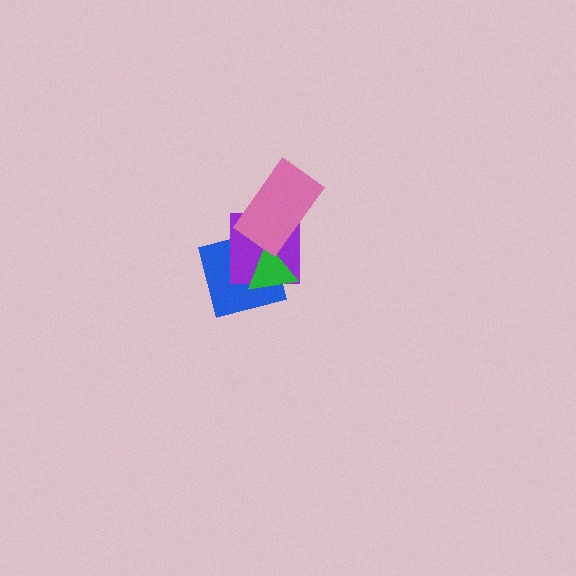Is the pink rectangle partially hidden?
No, no other shape covers it.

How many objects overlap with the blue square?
2 objects overlap with the blue square.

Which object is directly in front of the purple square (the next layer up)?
The green triangle is directly in front of the purple square.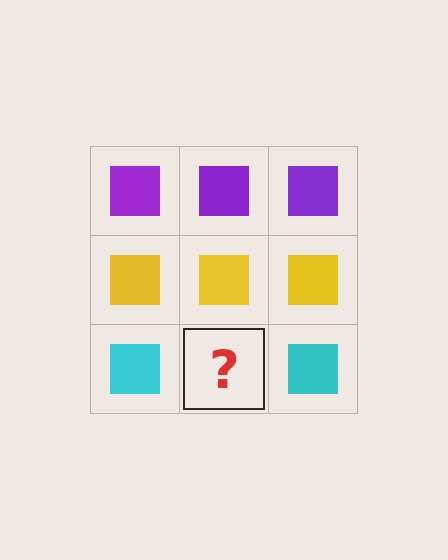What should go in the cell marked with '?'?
The missing cell should contain a cyan square.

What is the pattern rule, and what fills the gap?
The rule is that each row has a consistent color. The gap should be filled with a cyan square.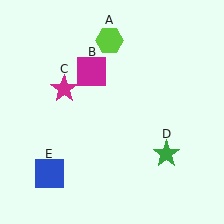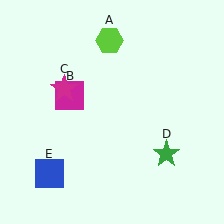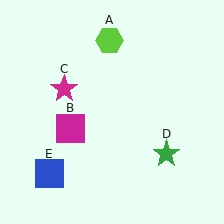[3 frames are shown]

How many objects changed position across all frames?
1 object changed position: magenta square (object B).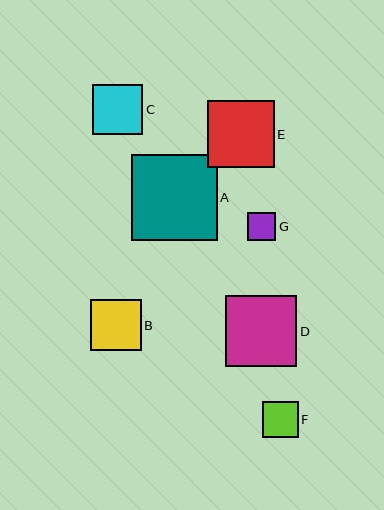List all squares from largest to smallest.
From largest to smallest: A, D, E, B, C, F, G.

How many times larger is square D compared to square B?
Square D is approximately 1.4 times the size of square B.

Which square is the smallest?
Square G is the smallest with a size of approximately 28 pixels.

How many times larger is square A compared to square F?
Square A is approximately 2.4 times the size of square F.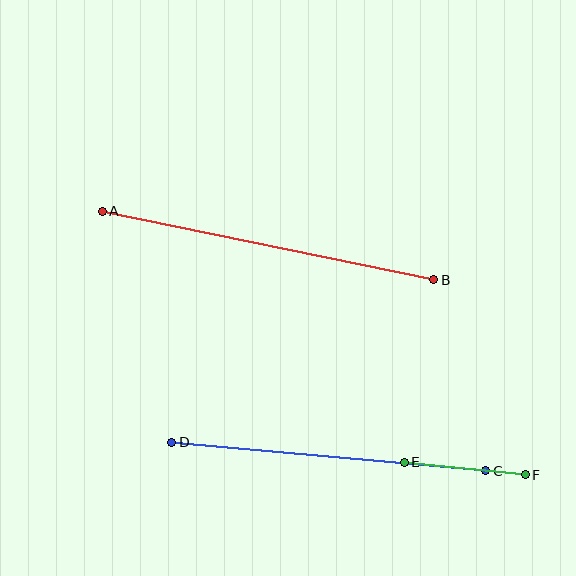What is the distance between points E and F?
The distance is approximately 122 pixels.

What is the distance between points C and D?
The distance is approximately 316 pixels.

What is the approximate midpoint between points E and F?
The midpoint is at approximately (465, 469) pixels.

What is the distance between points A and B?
The distance is approximately 339 pixels.